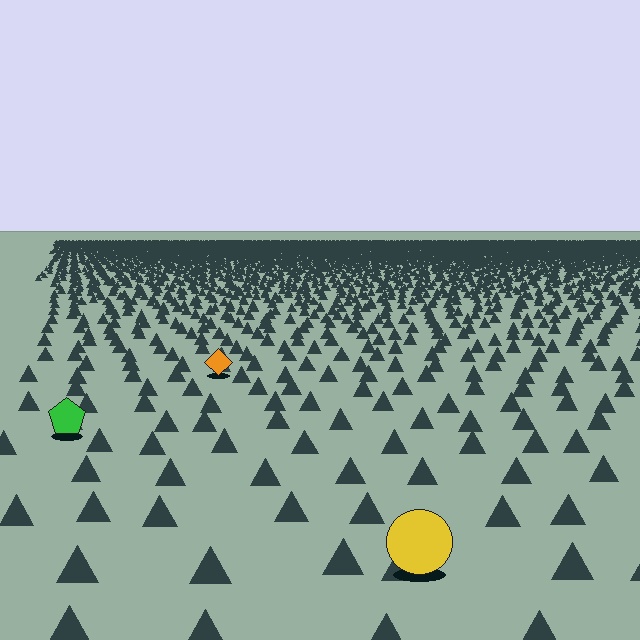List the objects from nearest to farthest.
From nearest to farthest: the yellow circle, the green pentagon, the orange diamond.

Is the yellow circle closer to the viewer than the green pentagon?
Yes. The yellow circle is closer — you can tell from the texture gradient: the ground texture is coarser near it.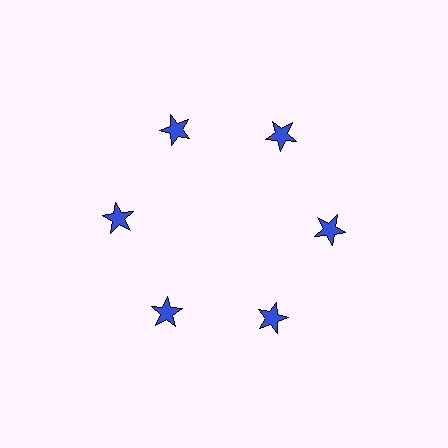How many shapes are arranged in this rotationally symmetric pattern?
There are 6 shapes, arranged in 6 groups of 1.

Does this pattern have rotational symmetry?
Yes, this pattern has 6-fold rotational symmetry. It looks the same after rotating 60 degrees around the center.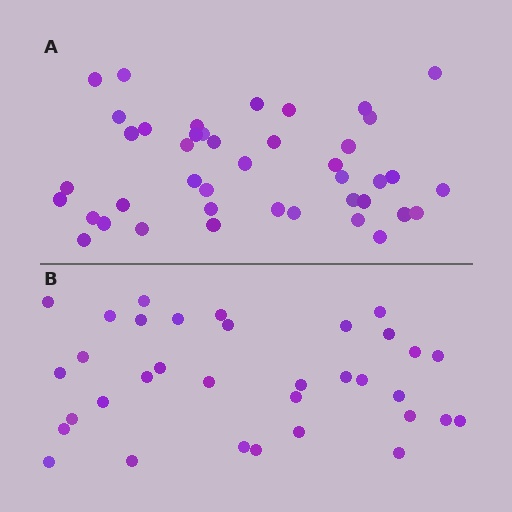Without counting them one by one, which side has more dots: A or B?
Region A (the top region) has more dots.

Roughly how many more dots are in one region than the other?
Region A has roughly 8 or so more dots than region B.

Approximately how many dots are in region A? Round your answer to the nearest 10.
About 40 dots. (The exact count is 42, which rounds to 40.)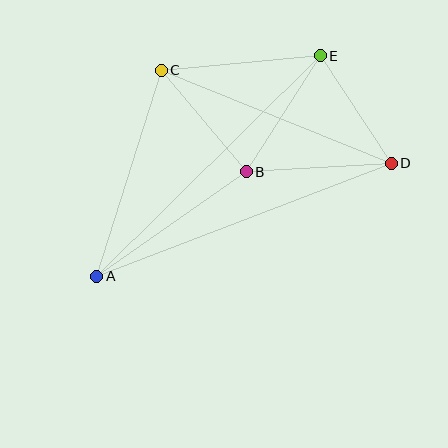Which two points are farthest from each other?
Points A and D are farthest from each other.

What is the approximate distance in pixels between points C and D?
The distance between C and D is approximately 248 pixels.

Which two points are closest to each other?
Points D and E are closest to each other.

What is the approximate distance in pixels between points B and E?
The distance between B and E is approximately 138 pixels.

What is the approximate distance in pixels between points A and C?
The distance between A and C is approximately 216 pixels.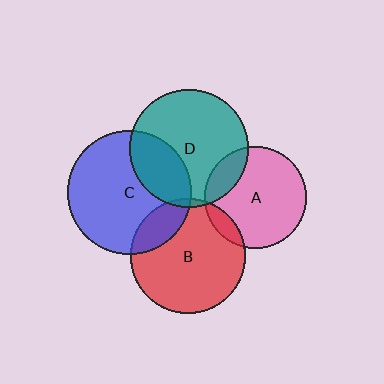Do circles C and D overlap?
Yes.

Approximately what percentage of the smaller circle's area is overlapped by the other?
Approximately 30%.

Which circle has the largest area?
Circle C (blue).